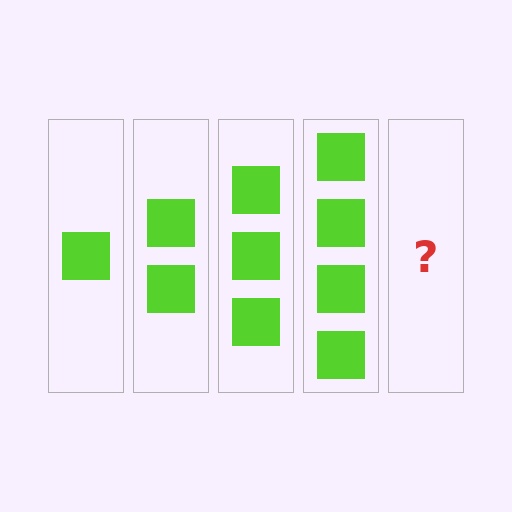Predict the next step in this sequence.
The next step is 5 squares.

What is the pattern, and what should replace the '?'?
The pattern is that each step adds one more square. The '?' should be 5 squares.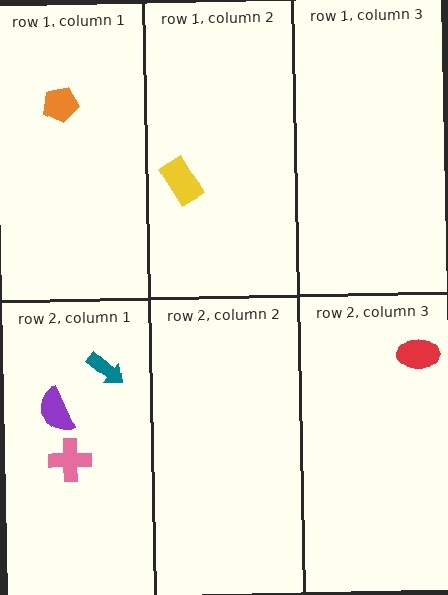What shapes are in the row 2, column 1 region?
The teal arrow, the pink cross, the purple semicircle.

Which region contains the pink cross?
The row 2, column 1 region.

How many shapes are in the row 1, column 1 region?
1.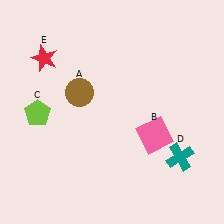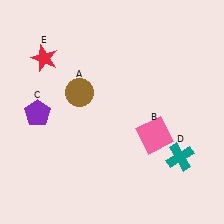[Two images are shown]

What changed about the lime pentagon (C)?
In Image 1, C is lime. In Image 2, it changed to purple.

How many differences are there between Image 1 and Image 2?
There is 1 difference between the two images.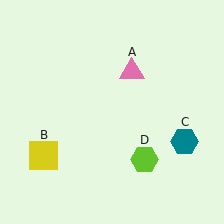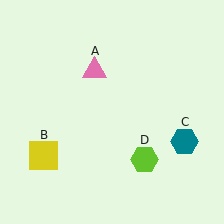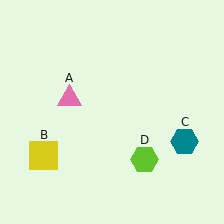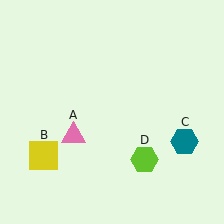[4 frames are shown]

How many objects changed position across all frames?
1 object changed position: pink triangle (object A).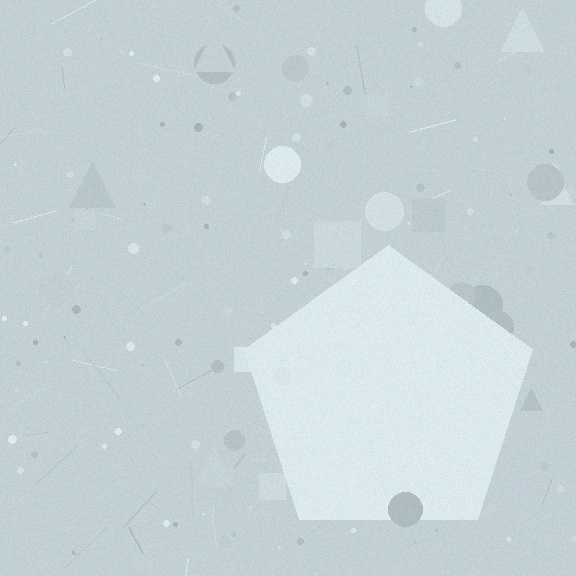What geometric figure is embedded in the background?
A pentagon is embedded in the background.